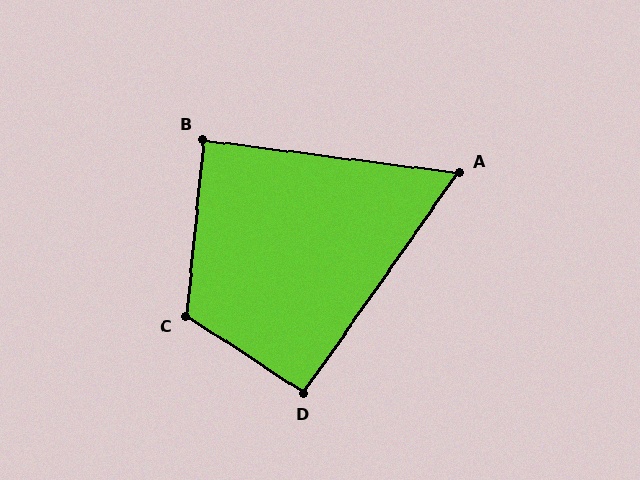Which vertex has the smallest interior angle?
A, at approximately 62 degrees.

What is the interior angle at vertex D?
Approximately 92 degrees (approximately right).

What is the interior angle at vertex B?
Approximately 88 degrees (approximately right).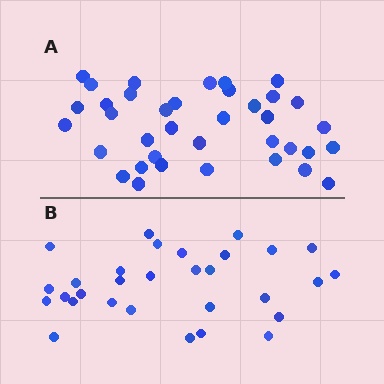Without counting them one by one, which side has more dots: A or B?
Region A (the top region) has more dots.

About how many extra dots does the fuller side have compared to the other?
Region A has roughly 8 or so more dots than region B.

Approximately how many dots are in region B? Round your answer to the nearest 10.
About 30 dots.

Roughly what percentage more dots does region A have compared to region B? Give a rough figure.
About 25% more.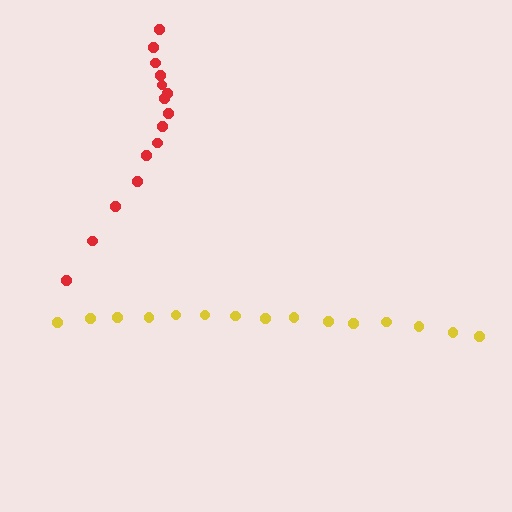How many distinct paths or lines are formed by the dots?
There are 2 distinct paths.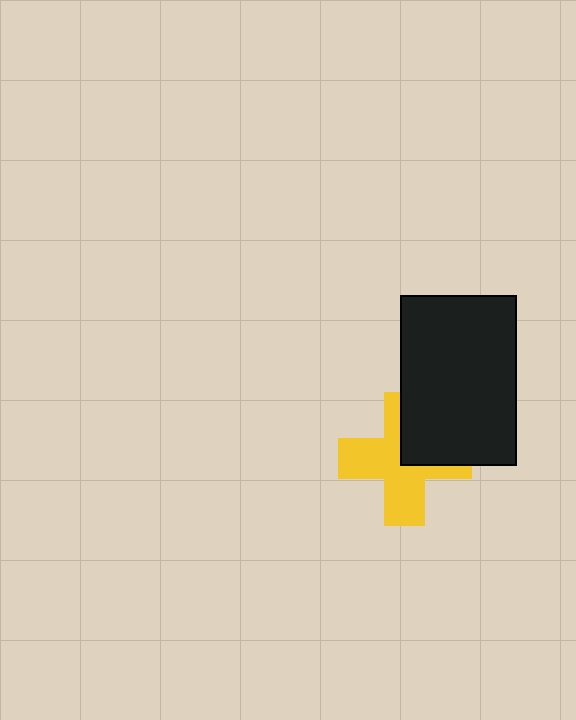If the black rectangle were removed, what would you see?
You would see the complete yellow cross.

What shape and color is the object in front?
The object in front is a black rectangle.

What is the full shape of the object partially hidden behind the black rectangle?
The partially hidden object is a yellow cross.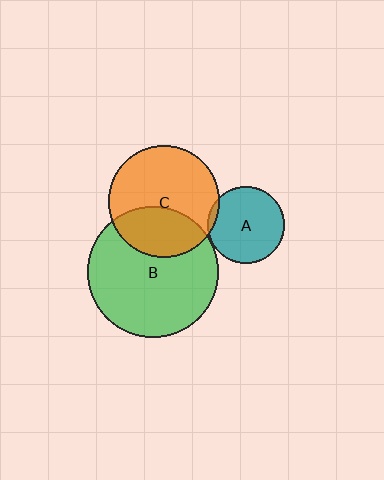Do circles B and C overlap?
Yes.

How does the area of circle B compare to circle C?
Approximately 1.4 times.